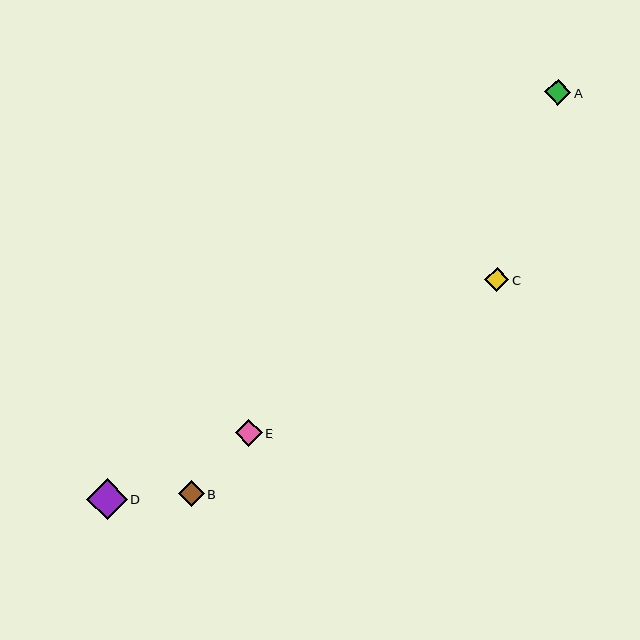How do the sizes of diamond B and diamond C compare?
Diamond B and diamond C are approximately the same size.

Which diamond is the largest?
Diamond D is the largest with a size of approximately 40 pixels.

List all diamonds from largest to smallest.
From largest to smallest: D, E, A, B, C.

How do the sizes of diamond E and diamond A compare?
Diamond E and diamond A are approximately the same size.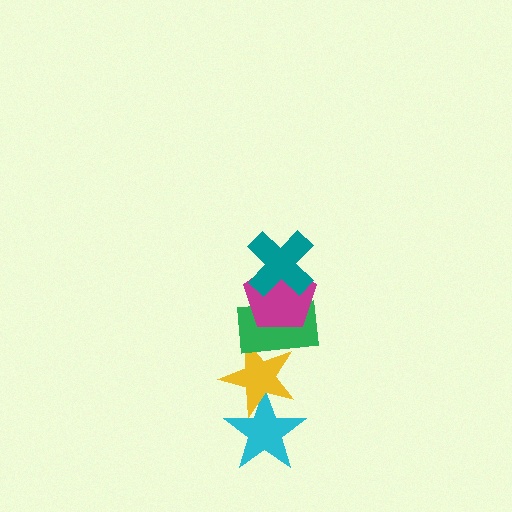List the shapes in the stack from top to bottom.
From top to bottom: the teal cross, the magenta pentagon, the green rectangle, the yellow star, the cyan star.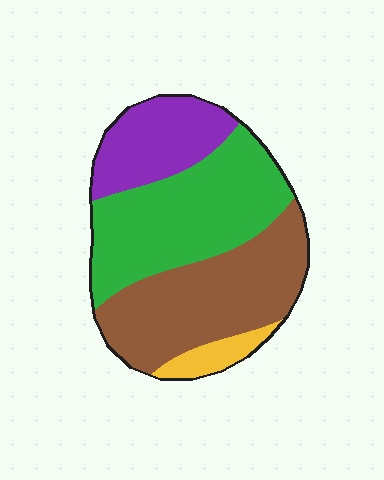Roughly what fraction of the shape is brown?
Brown takes up about three eighths (3/8) of the shape.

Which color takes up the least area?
Yellow, at roughly 5%.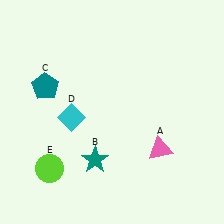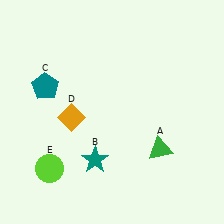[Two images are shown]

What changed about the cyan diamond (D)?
In Image 1, D is cyan. In Image 2, it changed to orange.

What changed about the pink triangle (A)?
In Image 1, A is pink. In Image 2, it changed to green.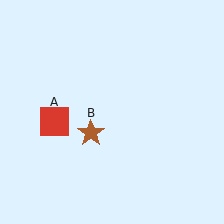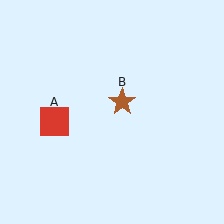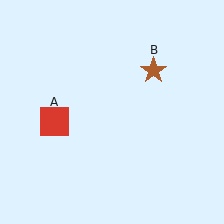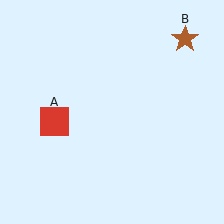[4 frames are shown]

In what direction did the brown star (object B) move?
The brown star (object B) moved up and to the right.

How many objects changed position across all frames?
1 object changed position: brown star (object B).